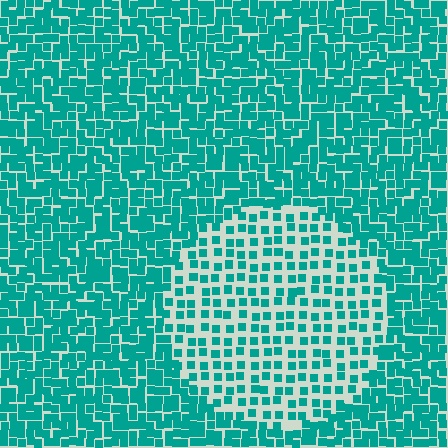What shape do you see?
I see a circle.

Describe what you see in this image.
The image contains small teal elements arranged at two different densities. A circle-shaped region is visible where the elements are less densely packed than the surrounding area.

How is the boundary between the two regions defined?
The boundary is defined by a change in element density (approximately 2.1x ratio). All elements are the same color, size, and shape.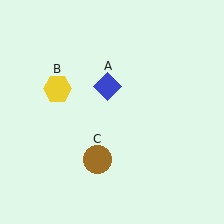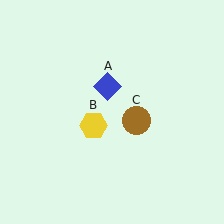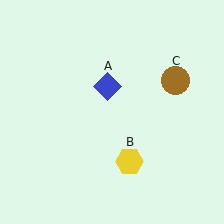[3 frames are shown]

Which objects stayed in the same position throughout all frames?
Blue diamond (object A) remained stationary.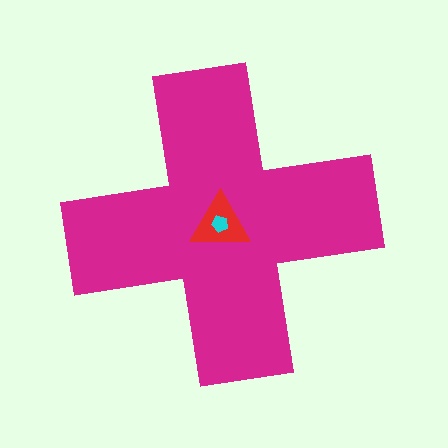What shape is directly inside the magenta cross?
The red triangle.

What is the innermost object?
The cyan pentagon.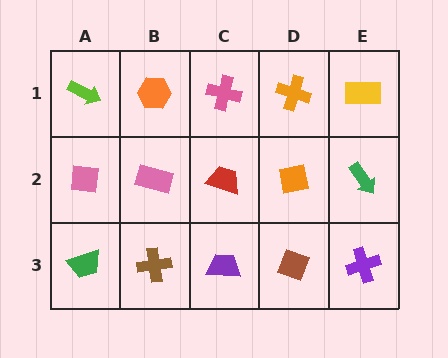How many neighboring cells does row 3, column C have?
3.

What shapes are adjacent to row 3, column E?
A green arrow (row 2, column E), a brown diamond (row 3, column D).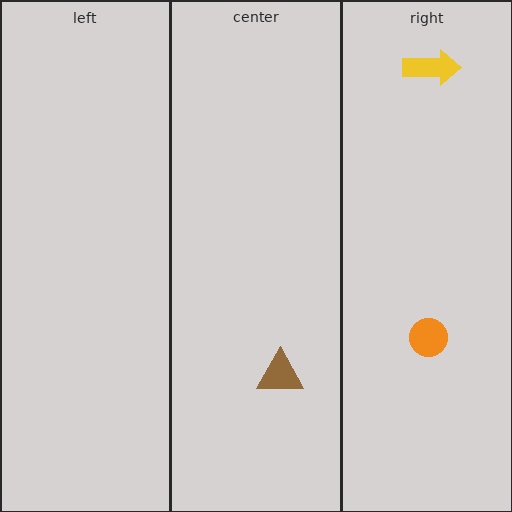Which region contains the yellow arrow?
The right region.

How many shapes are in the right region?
2.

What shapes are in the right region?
The orange circle, the yellow arrow.